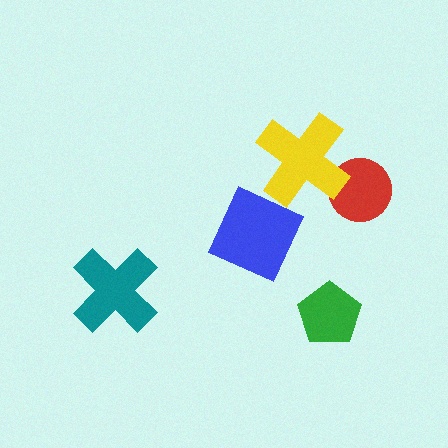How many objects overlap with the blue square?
0 objects overlap with the blue square.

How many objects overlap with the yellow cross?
1 object overlaps with the yellow cross.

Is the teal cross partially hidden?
No, no other shape covers it.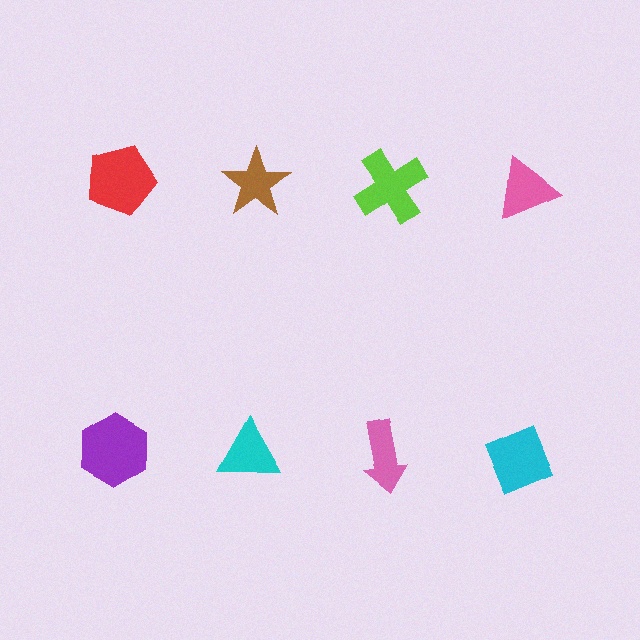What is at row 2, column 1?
A purple hexagon.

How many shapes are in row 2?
4 shapes.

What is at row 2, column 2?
A cyan triangle.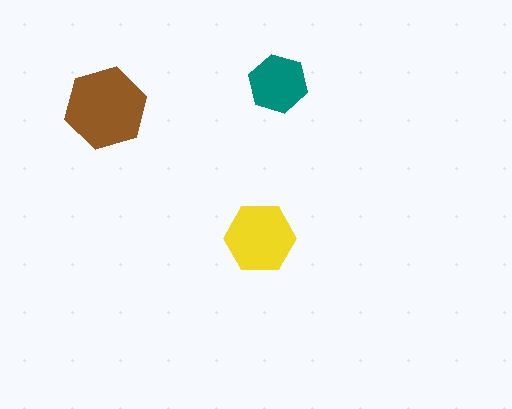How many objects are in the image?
There are 3 objects in the image.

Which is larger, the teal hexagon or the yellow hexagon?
The yellow one.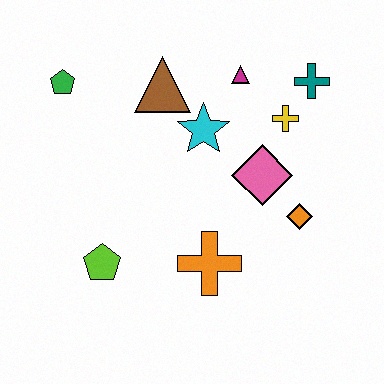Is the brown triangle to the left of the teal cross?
Yes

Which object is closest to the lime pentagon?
The orange cross is closest to the lime pentagon.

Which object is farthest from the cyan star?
The lime pentagon is farthest from the cyan star.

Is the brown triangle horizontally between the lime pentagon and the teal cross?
Yes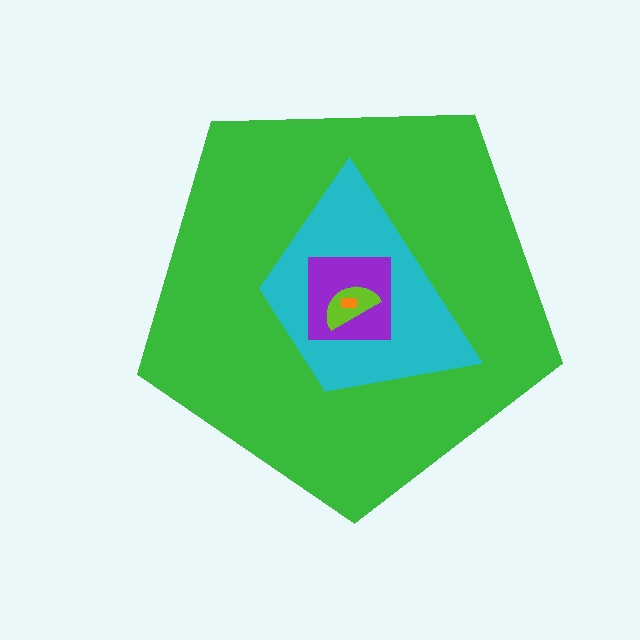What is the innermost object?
The orange rectangle.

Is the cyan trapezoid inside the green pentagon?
Yes.